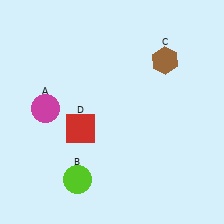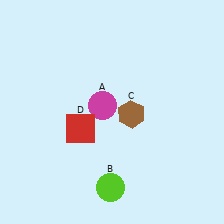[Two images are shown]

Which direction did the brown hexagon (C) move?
The brown hexagon (C) moved down.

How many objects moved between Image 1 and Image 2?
3 objects moved between the two images.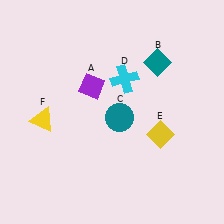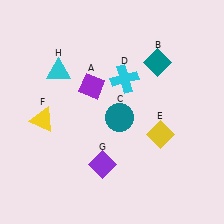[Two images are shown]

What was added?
A purple diamond (G), a cyan triangle (H) were added in Image 2.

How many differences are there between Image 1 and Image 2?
There are 2 differences between the two images.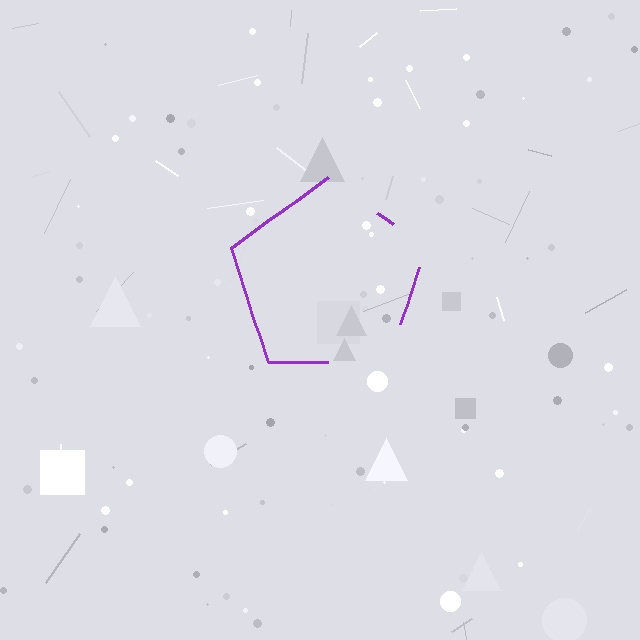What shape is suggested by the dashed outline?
The dashed outline suggests a pentagon.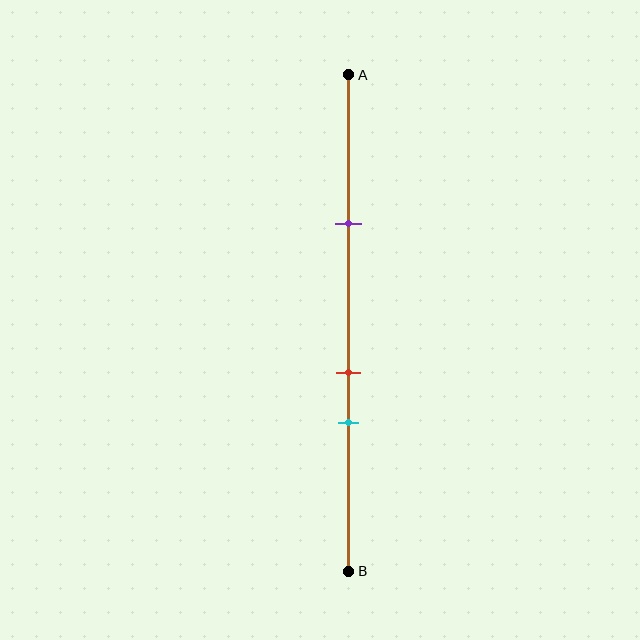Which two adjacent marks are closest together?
The red and cyan marks are the closest adjacent pair.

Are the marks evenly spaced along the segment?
No, the marks are not evenly spaced.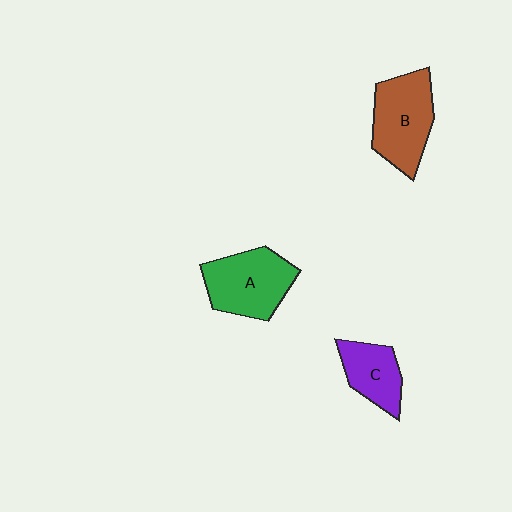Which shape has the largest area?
Shape B (brown).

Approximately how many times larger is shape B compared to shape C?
Approximately 1.5 times.